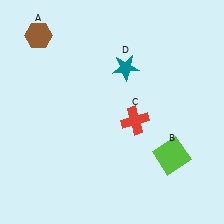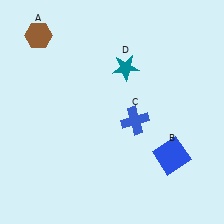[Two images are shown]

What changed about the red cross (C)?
In Image 1, C is red. In Image 2, it changed to blue.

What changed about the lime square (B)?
In Image 1, B is lime. In Image 2, it changed to blue.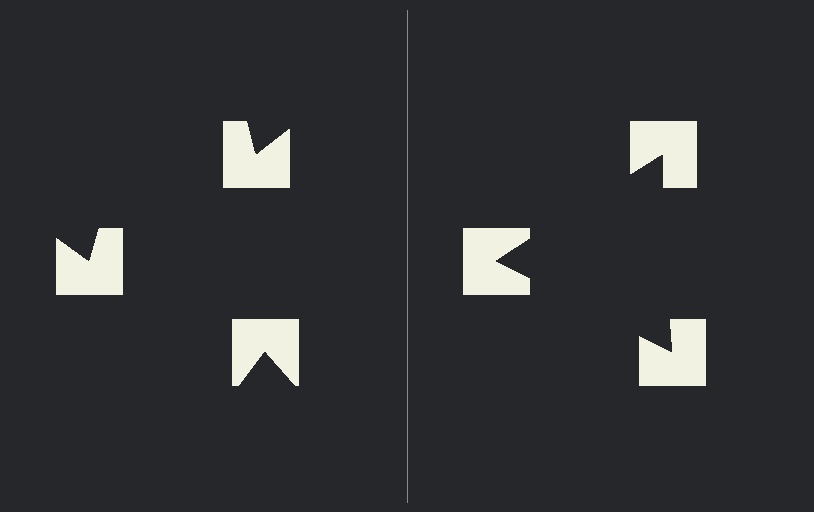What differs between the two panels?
The notched squares are positioned identically on both sides; only the wedge orientations differ. On the right they align to a triangle; on the left they are misaligned.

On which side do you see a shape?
An illusory triangle appears on the right side. On the left side the wedge cuts are rotated, so no coherent shape forms.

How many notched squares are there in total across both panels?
6 — 3 on each side.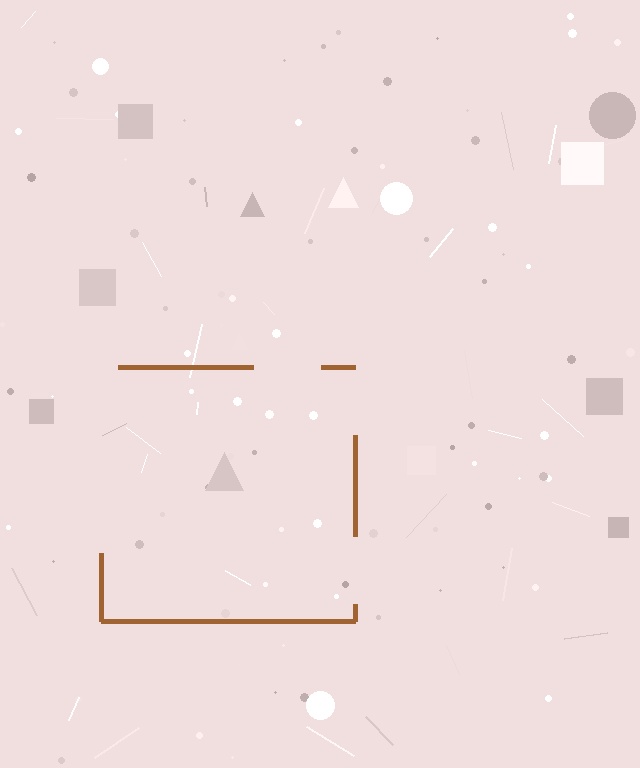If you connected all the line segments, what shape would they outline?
They would outline a square.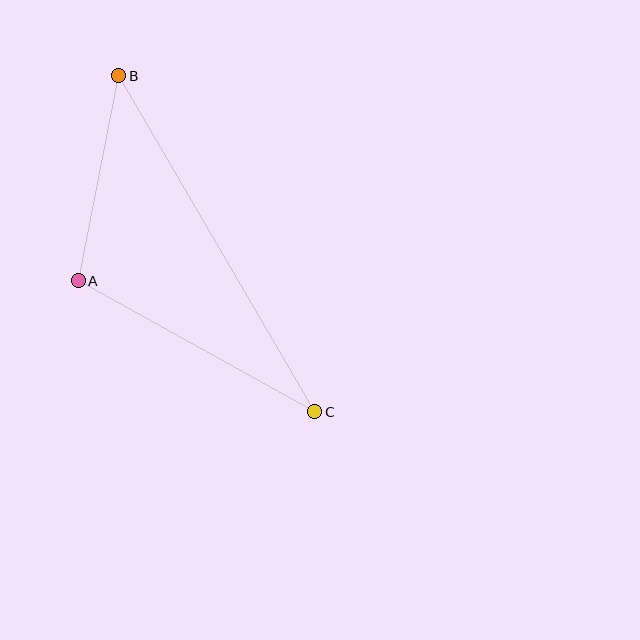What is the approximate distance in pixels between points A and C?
The distance between A and C is approximately 270 pixels.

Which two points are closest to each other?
Points A and B are closest to each other.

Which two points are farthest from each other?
Points B and C are farthest from each other.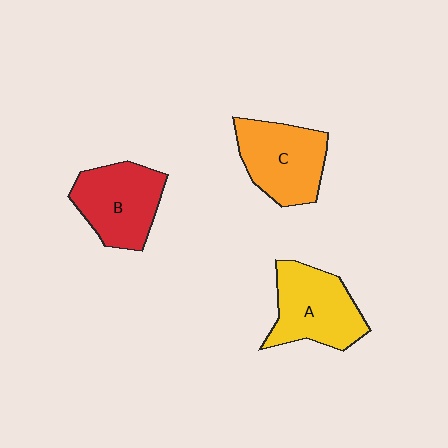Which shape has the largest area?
Shape A (yellow).